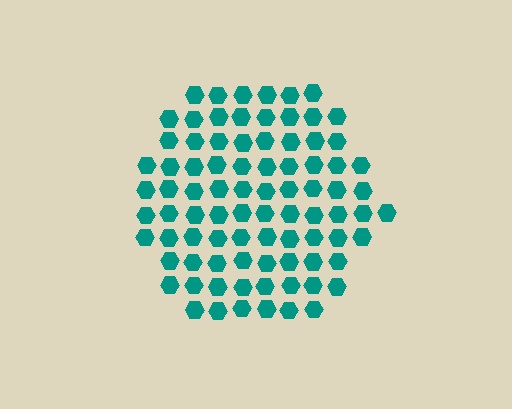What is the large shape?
The large shape is a hexagon.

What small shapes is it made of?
It is made of small hexagons.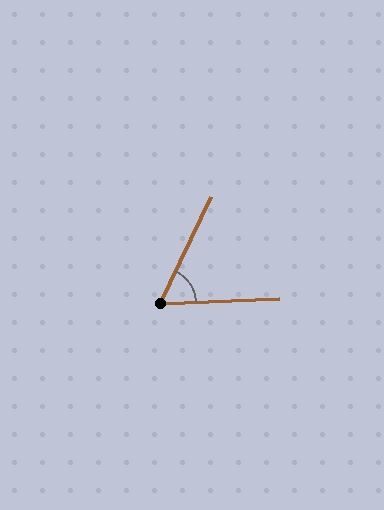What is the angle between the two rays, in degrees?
Approximately 62 degrees.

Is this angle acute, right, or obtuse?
It is acute.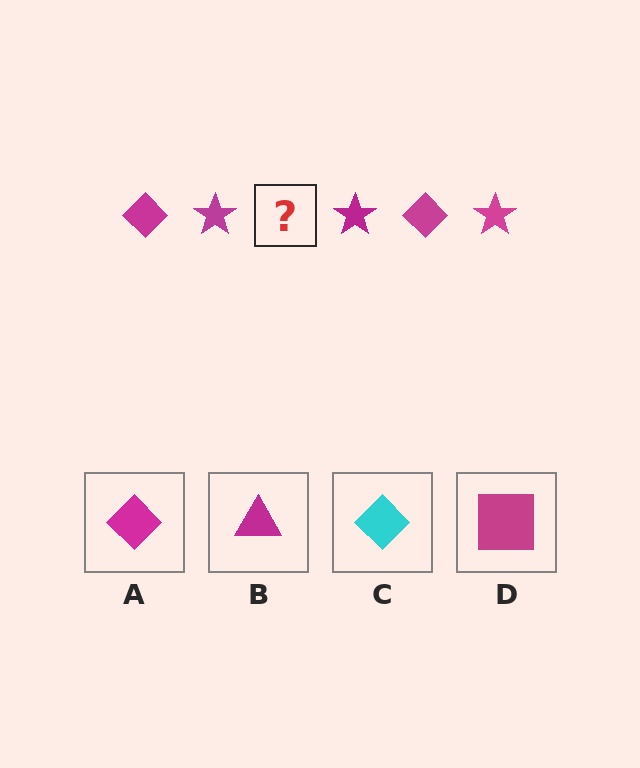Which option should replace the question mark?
Option A.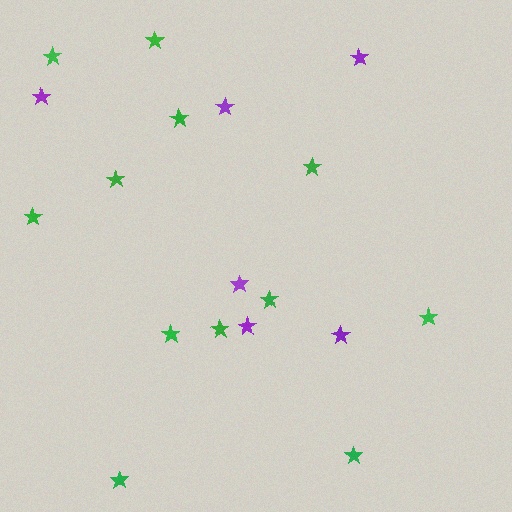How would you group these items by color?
There are 2 groups: one group of green stars (12) and one group of purple stars (6).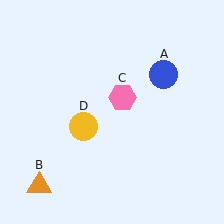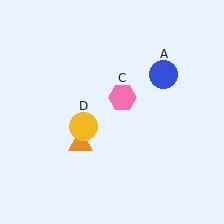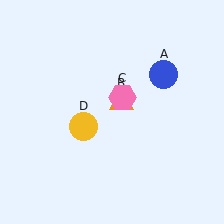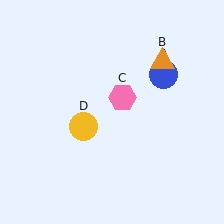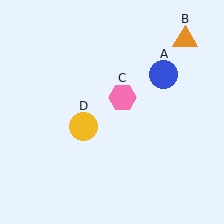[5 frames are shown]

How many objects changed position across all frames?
1 object changed position: orange triangle (object B).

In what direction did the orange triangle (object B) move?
The orange triangle (object B) moved up and to the right.